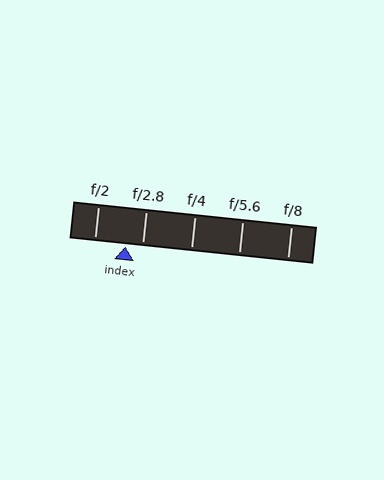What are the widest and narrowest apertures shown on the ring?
The widest aperture shown is f/2 and the narrowest is f/8.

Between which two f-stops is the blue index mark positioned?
The index mark is between f/2 and f/2.8.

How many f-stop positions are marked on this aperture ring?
There are 5 f-stop positions marked.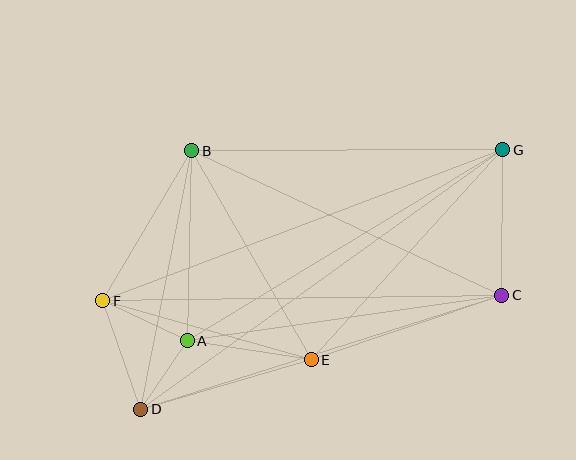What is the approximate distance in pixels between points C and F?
The distance between C and F is approximately 399 pixels.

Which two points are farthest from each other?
Points D and G are farthest from each other.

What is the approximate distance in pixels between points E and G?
The distance between E and G is approximately 284 pixels.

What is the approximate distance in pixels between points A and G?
The distance between A and G is approximately 369 pixels.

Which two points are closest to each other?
Points A and D are closest to each other.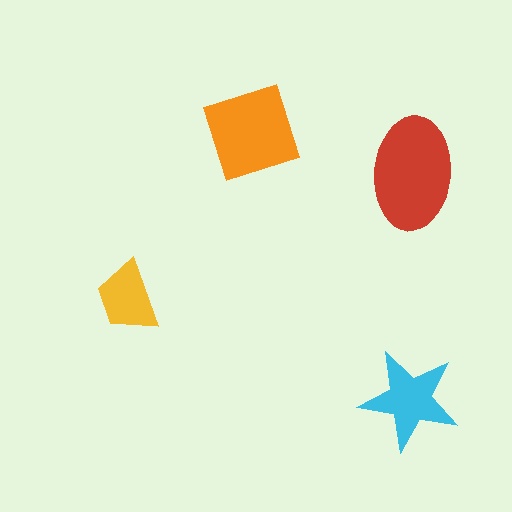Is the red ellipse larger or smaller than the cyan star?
Larger.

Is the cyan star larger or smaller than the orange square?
Smaller.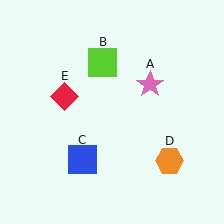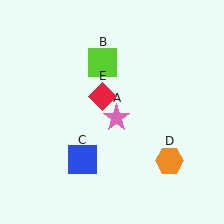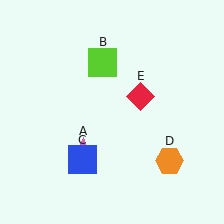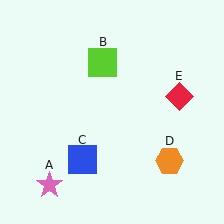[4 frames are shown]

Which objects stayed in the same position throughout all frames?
Lime square (object B) and blue square (object C) and orange hexagon (object D) remained stationary.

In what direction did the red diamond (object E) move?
The red diamond (object E) moved right.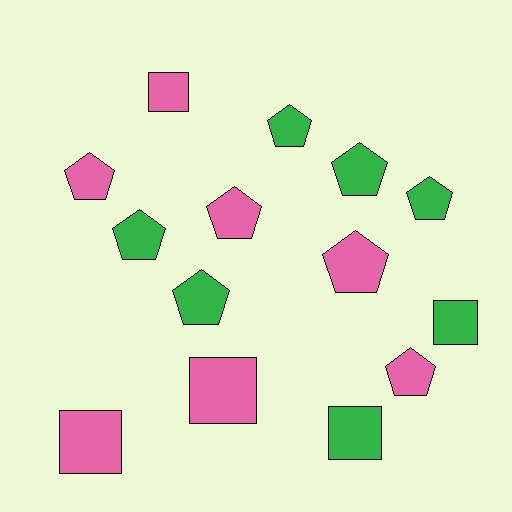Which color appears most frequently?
Green, with 7 objects.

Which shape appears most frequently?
Pentagon, with 9 objects.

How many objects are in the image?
There are 14 objects.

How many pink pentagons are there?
There are 4 pink pentagons.